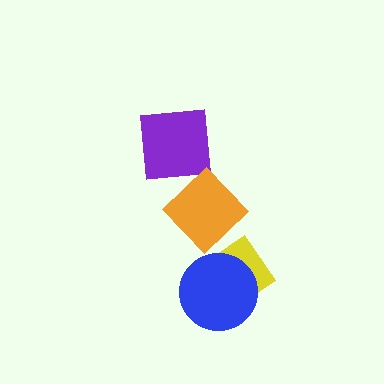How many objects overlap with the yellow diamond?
1 object overlaps with the yellow diamond.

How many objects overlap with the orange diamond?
0 objects overlap with the orange diamond.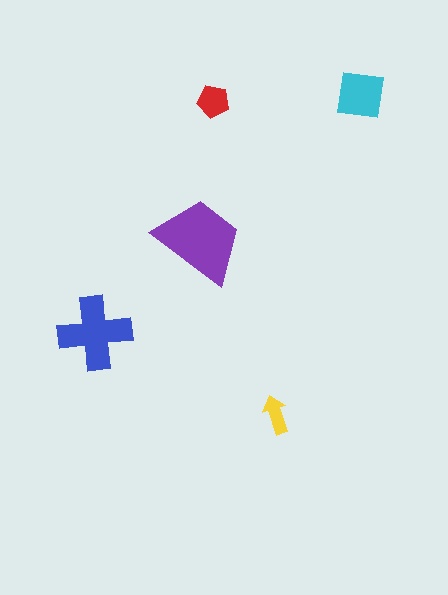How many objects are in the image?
There are 5 objects in the image.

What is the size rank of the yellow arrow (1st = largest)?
5th.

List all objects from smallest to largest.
The yellow arrow, the red pentagon, the cyan square, the blue cross, the purple trapezoid.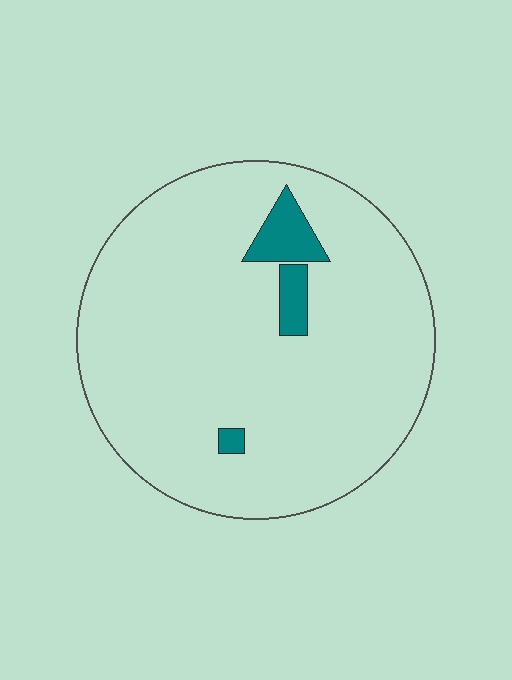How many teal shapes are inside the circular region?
3.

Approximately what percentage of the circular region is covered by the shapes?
Approximately 5%.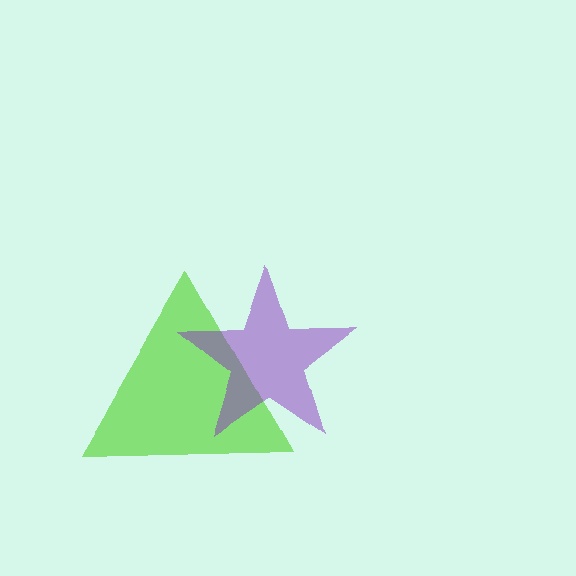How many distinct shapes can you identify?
There are 2 distinct shapes: a lime triangle, a purple star.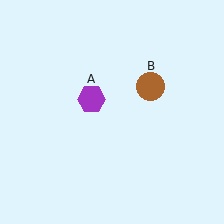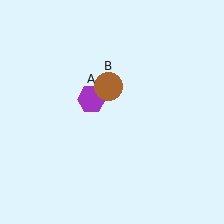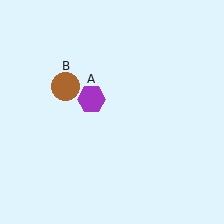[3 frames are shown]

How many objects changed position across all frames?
1 object changed position: brown circle (object B).